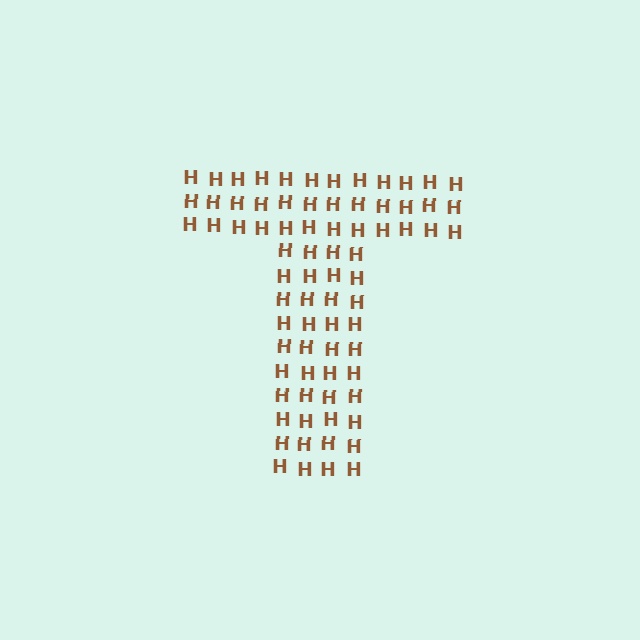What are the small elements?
The small elements are letter H's.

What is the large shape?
The large shape is the letter T.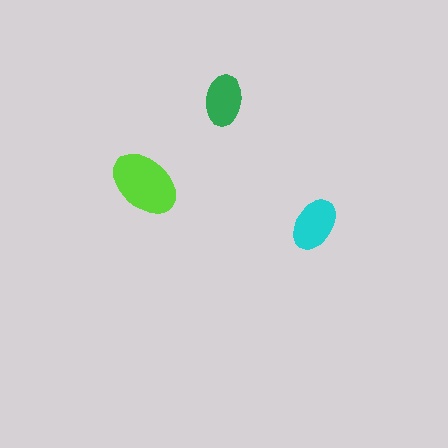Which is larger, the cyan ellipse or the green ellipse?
The cyan one.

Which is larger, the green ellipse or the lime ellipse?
The lime one.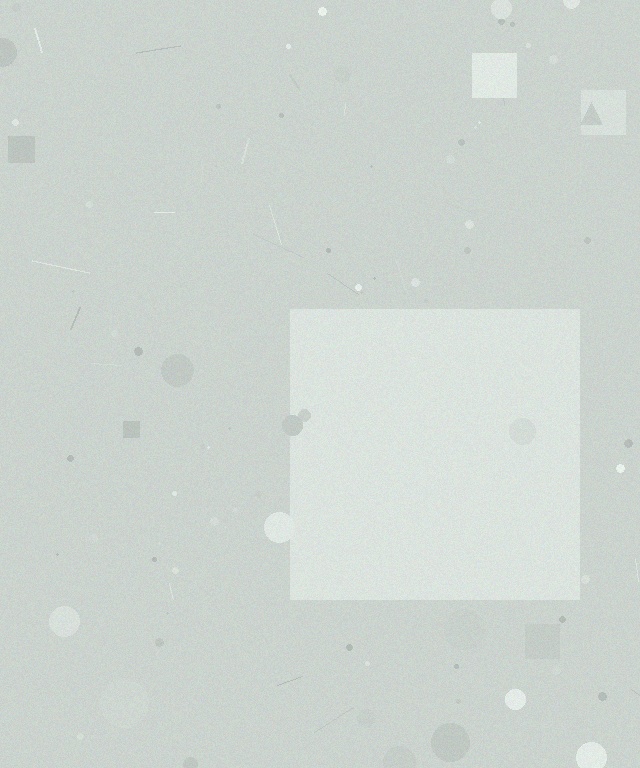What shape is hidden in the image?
A square is hidden in the image.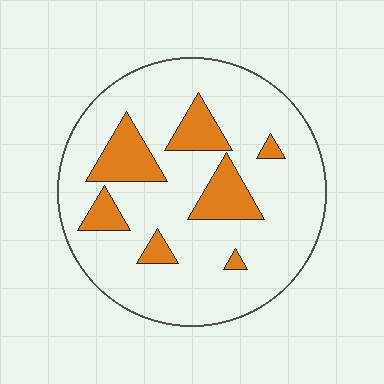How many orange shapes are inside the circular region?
7.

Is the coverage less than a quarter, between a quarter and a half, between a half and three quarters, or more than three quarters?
Less than a quarter.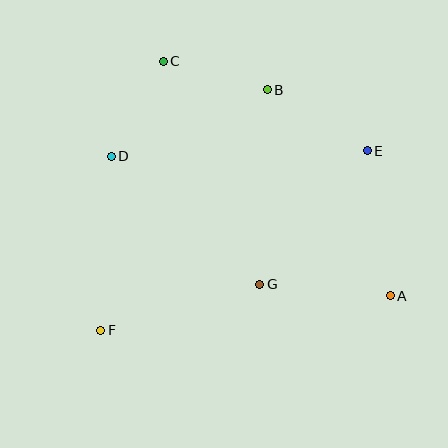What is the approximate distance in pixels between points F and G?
The distance between F and G is approximately 166 pixels.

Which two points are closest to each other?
Points B and C are closest to each other.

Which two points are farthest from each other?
Points A and C are farthest from each other.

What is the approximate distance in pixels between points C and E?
The distance between C and E is approximately 223 pixels.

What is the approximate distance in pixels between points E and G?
The distance between E and G is approximately 171 pixels.